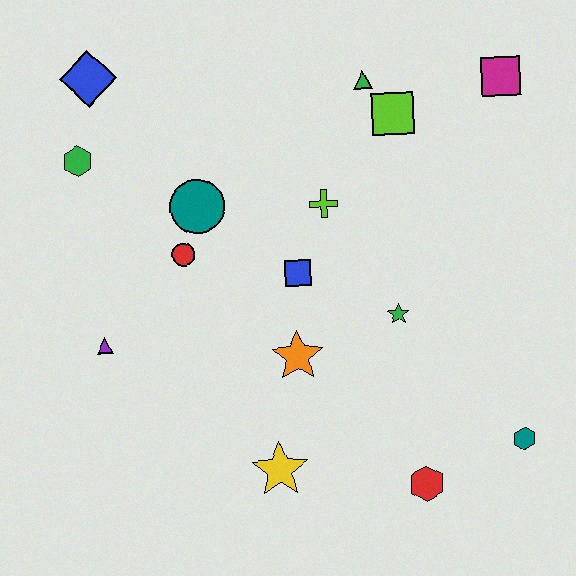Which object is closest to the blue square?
The lime cross is closest to the blue square.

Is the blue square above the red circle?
No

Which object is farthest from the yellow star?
The magenta square is farthest from the yellow star.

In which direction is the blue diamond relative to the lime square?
The blue diamond is to the left of the lime square.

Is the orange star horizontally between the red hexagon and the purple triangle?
Yes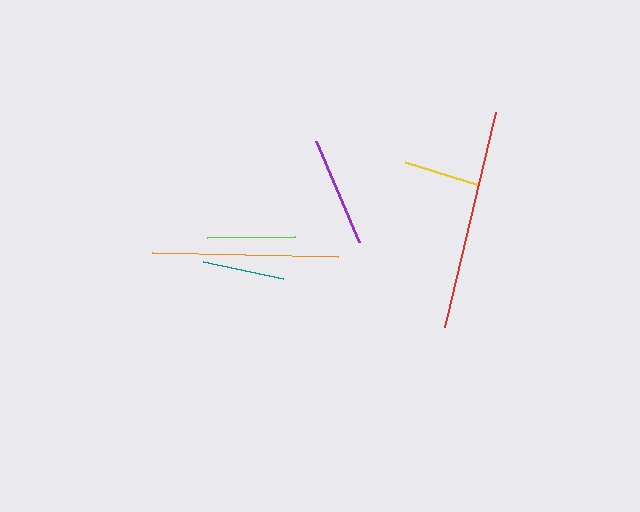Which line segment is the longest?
The red line is the longest at approximately 221 pixels.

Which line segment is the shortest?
The yellow line is the shortest at approximately 77 pixels.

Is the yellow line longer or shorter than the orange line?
The orange line is longer than the yellow line.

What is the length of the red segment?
The red segment is approximately 221 pixels long.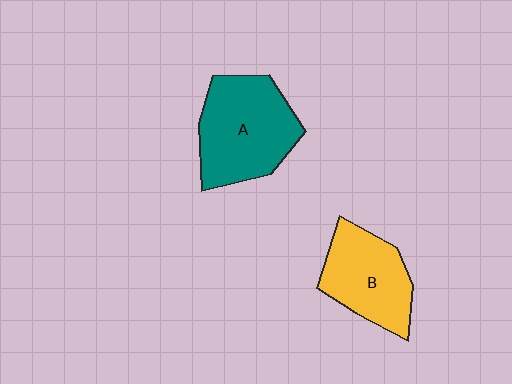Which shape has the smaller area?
Shape B (yellow).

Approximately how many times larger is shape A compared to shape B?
Approximately 1.3 times.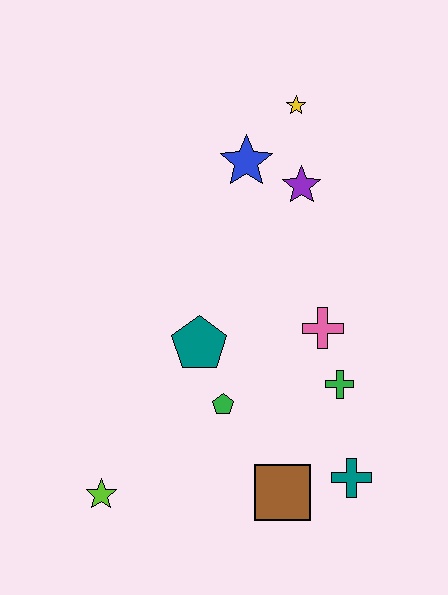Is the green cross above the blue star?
No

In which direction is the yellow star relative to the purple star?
The yellow star is above the purple star.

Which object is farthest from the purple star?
The lime star is farthest from the purple star.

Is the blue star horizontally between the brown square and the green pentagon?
Yes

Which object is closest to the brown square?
The teal cross is closest to the brown square.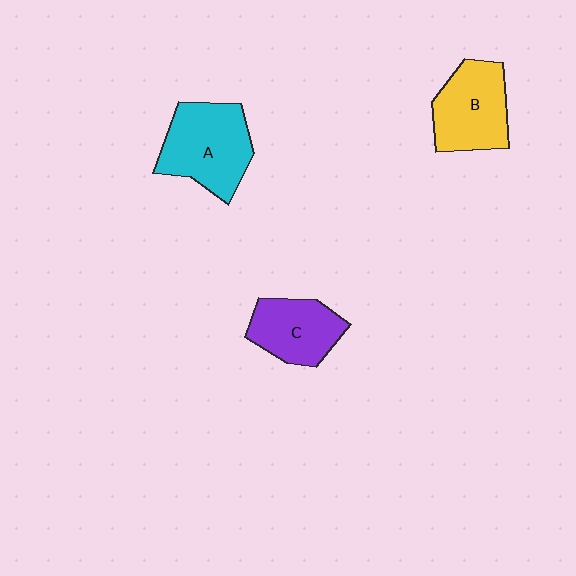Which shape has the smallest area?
Shape C (purple).